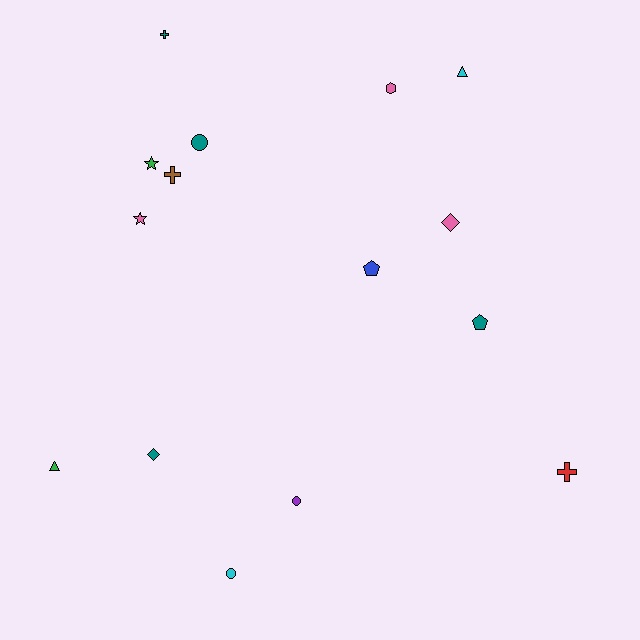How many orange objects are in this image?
There are no orange objects.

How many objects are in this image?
There are 15 objects.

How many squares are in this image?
There are no squares.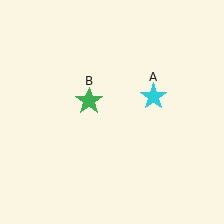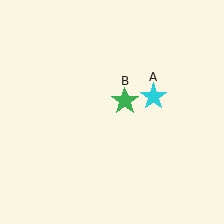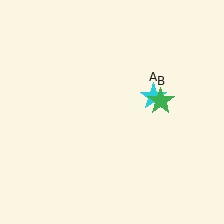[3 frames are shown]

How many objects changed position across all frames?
1 object changed position: green star (object B).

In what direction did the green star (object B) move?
The green star (object B) moved right.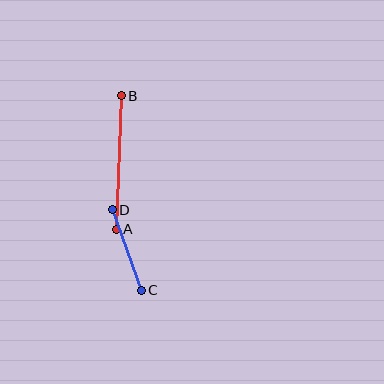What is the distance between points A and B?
The distance is approximately 134 pixels.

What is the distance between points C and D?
The distance is approximately 86 pixels.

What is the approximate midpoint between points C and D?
The midpoint is at approximately (127, 250) pixels.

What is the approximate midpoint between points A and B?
The midpoint is at approximately (119, 163) pixels.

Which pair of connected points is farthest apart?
Points A and B are farthest apart.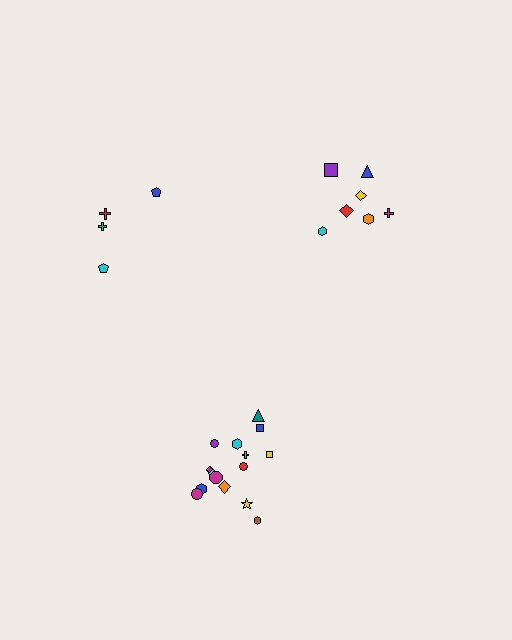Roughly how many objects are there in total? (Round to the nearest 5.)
Roughly 25 objects in total.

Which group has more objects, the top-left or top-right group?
The top-right group.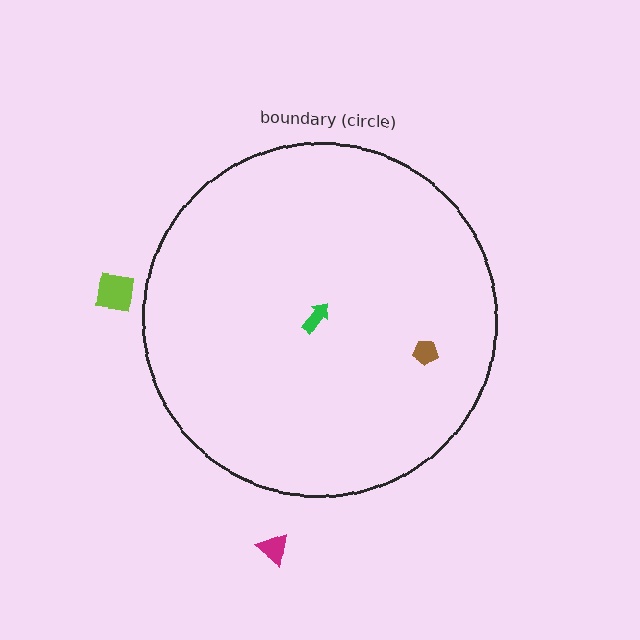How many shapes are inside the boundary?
2 inside, 2 outside.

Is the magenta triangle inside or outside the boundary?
Outside.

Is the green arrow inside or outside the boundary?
Inside.